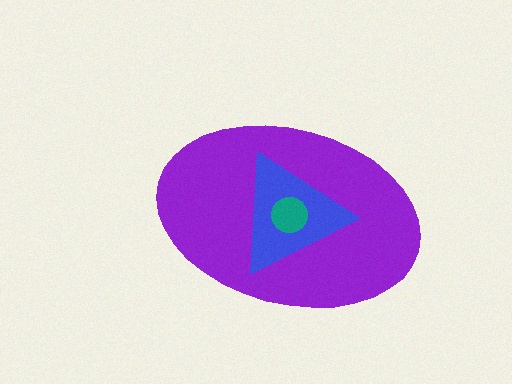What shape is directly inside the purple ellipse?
The blue triangle.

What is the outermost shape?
The purple ellipse.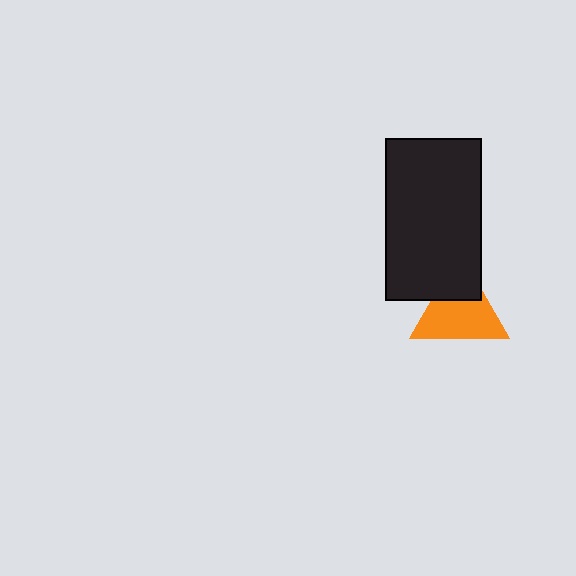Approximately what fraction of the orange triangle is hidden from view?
Roughly 32% of the orange triangle is hidden behind the black rectangle.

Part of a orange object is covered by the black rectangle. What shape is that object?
It is a triangle.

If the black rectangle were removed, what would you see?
You would see the complete orange triangle.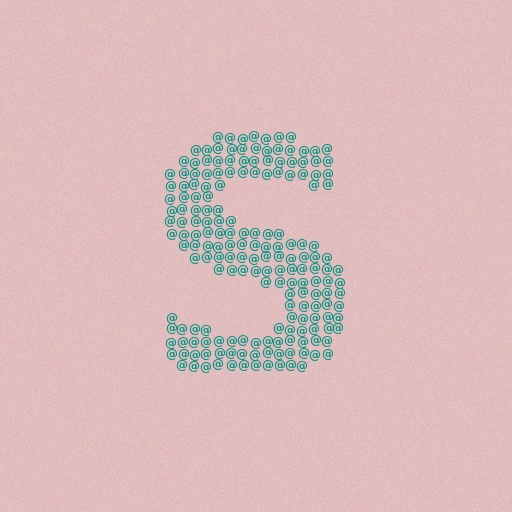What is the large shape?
The large shape is the letter S.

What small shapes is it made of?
It is made of small at signs.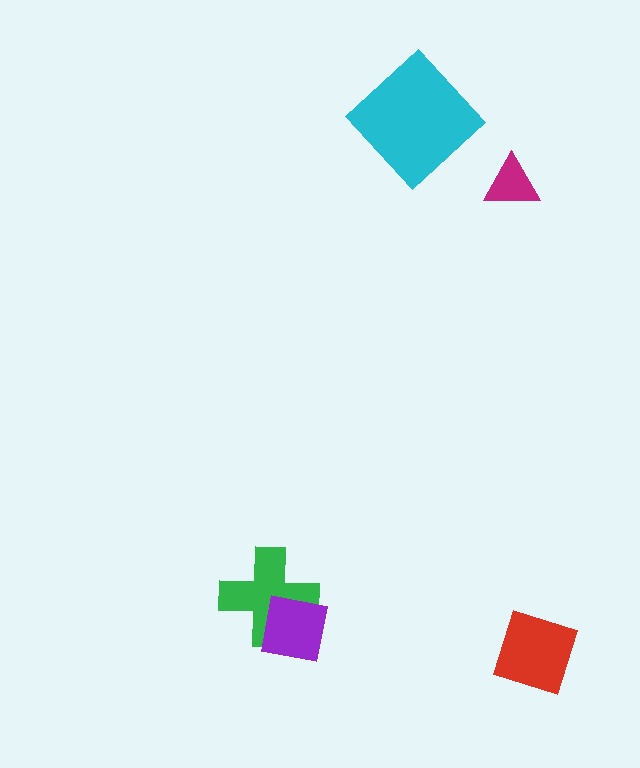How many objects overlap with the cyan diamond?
0 objects overlap with the cyan diamond.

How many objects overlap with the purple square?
1 object overlaps with the purple square.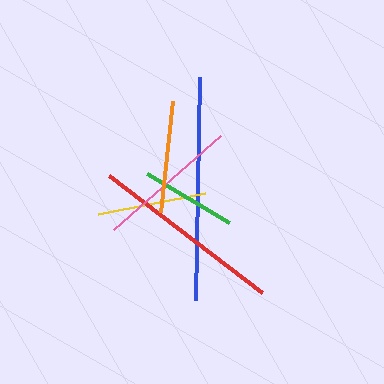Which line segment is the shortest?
The green line is the shortest at approximately 95 pixels.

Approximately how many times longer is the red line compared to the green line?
The red line is approximately 2.0 times the length of the green line.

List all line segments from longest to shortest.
From longest to shortest: blue, red, pink, orange, yellow, green.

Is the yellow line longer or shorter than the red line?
The red line is longer than the yellow line.